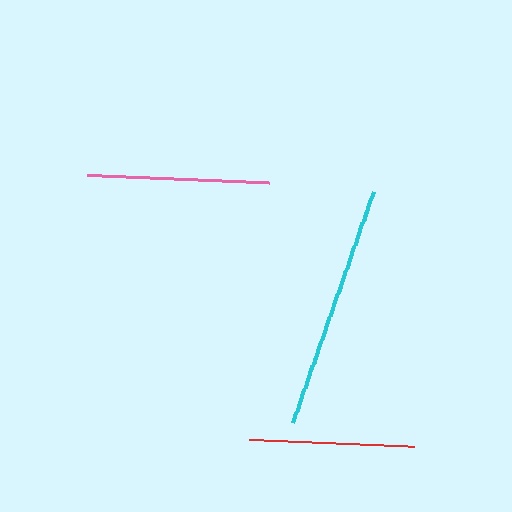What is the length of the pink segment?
The pink segment is approximately 182 pixels long.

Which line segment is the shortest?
The red line is the shortest at approximately 166 pixels.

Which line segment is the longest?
The cyan line is the longest at approximately 245 pixels.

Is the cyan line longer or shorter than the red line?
The cyan line is longer than the red line.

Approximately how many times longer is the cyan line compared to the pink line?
The cyan line is approximately 1.3 times the length of the pink line.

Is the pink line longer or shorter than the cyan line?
The cyan line is longer than the pink line.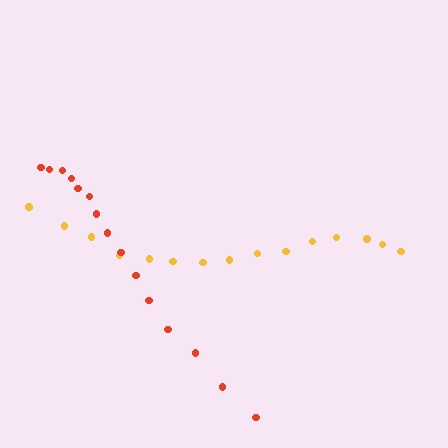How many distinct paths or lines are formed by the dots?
There are 2 distinct paths.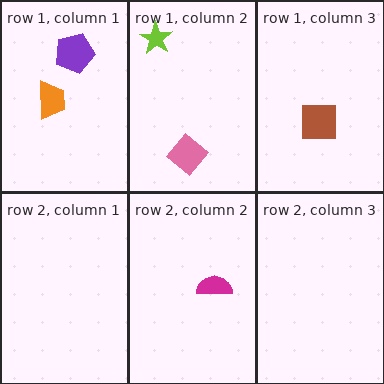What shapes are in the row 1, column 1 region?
The purple pentagon, the orange trapezoid.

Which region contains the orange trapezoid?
The row 1, column 1 region.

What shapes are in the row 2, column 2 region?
The magenta semicircle.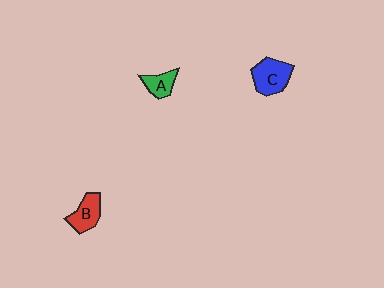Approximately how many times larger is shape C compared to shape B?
Approximately 1.3 times.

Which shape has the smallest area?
Shape A (green).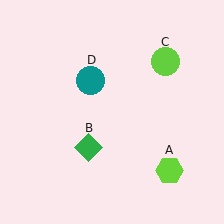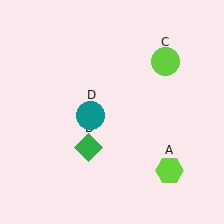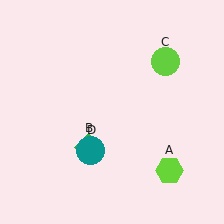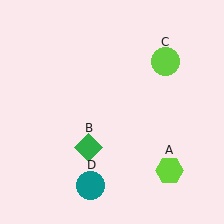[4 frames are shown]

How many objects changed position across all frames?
1 object changed position: teal circle (object D).